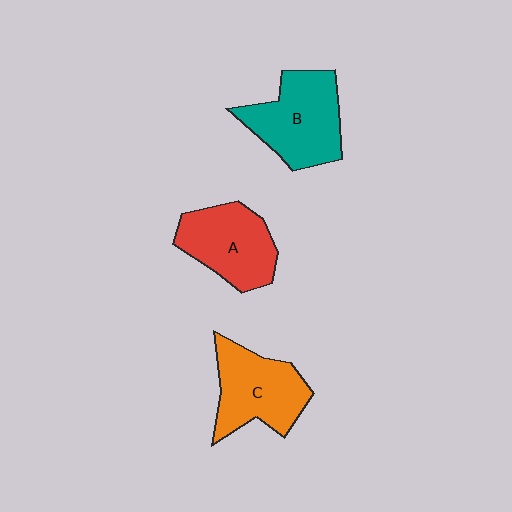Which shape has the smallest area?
Shape A (red).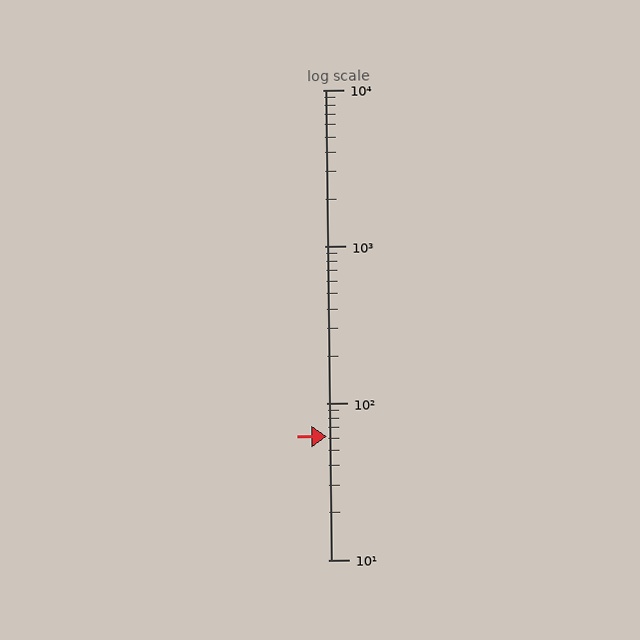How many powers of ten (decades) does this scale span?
The scale spans 3 decades, from 10 to 10000.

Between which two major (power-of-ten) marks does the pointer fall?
The pointer is between 10 and 100.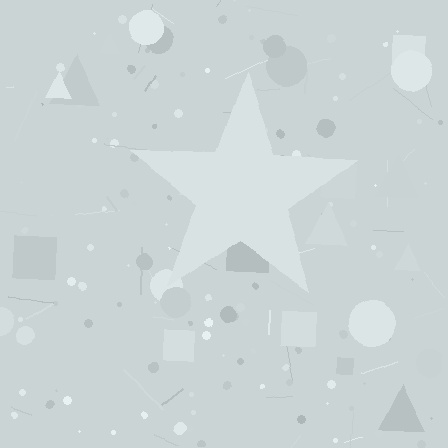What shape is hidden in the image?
A star is hidden in the image.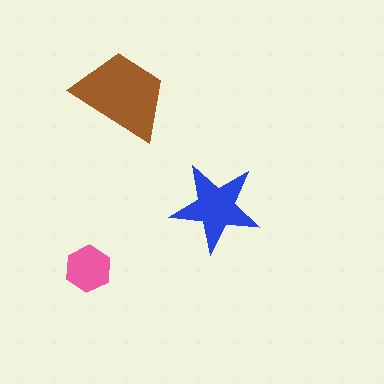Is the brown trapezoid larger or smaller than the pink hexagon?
Larger.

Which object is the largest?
The brown trapezoid.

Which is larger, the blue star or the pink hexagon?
The blue star.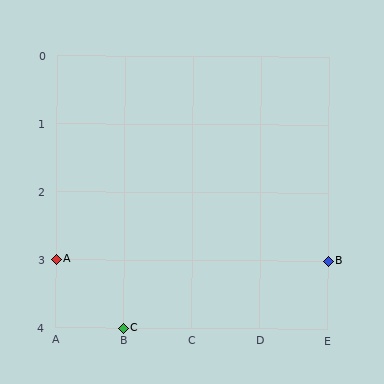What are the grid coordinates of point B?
Point B is at grid coordinates (E, 3).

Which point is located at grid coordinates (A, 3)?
Point A is at (A, 3).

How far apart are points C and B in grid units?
Points C and B are 3 columns and 1 row apart (about 3.2 grid units diagonally).